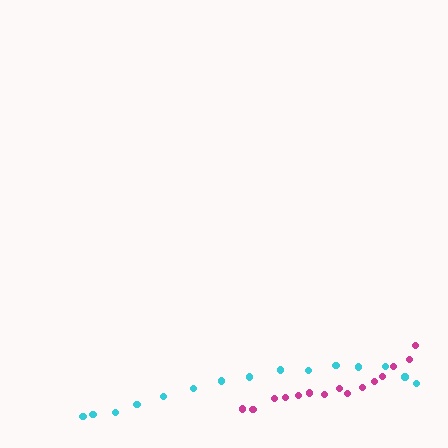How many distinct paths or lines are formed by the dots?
There are 2 distinct paths.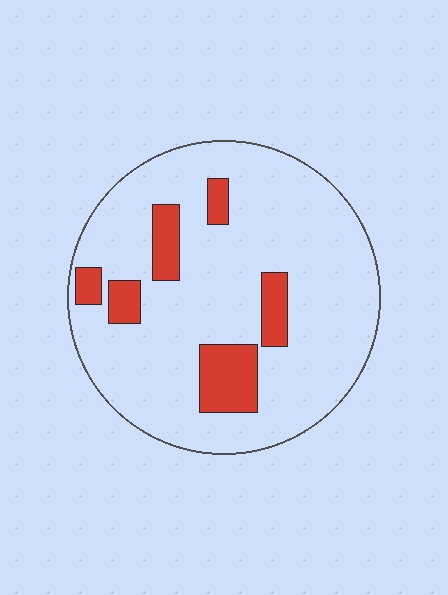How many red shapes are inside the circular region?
6.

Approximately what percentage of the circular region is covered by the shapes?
Approximately 15%.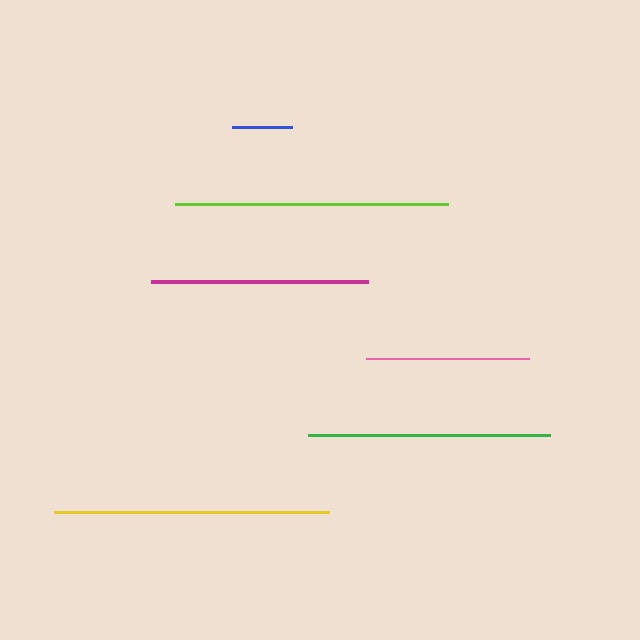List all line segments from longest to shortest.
From longest to shortest: yellow, lime, green, magenta, pink, blue.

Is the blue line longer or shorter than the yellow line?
The yellow line is longer than the blue line.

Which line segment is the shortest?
The blue line is the shortest at approximately 60 pixels.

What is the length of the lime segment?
The lime segment is approximately 274 pixels long.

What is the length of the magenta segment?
The magenta segment is approximately 218 pixels long.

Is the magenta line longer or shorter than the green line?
The green line is longer than the magenta line.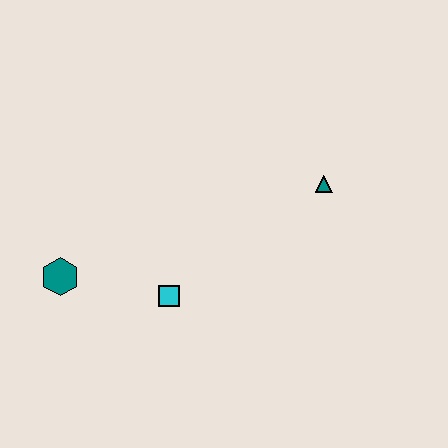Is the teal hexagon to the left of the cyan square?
Yes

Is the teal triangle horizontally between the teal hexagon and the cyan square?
No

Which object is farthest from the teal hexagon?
The teal triangle is farthest from the teal hexagon.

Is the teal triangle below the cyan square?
No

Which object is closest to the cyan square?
The teal hexagon is closest to the cyan square.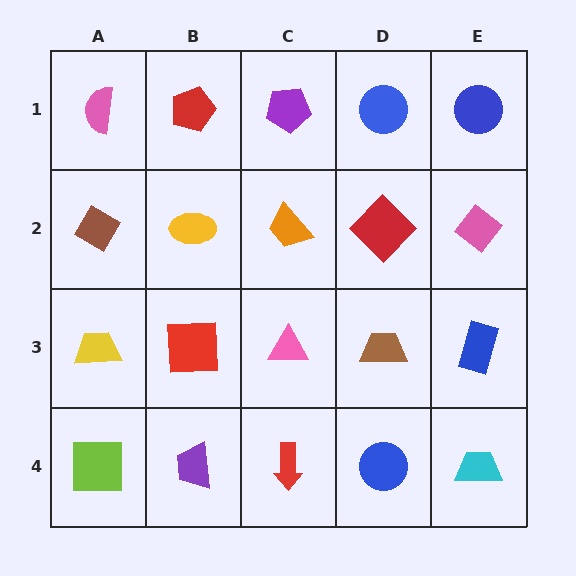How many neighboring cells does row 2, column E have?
3.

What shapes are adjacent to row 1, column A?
A brown diamond (row 2, column A), a red pentagon (row 1, column B).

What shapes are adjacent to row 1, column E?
A pink diamond (row 2, column E), a blue circle (row 1, column D).